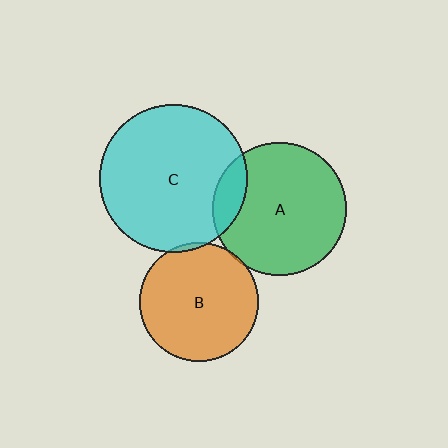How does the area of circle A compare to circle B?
Approximately 1.3 times.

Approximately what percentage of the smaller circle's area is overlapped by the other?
Approximately 5%.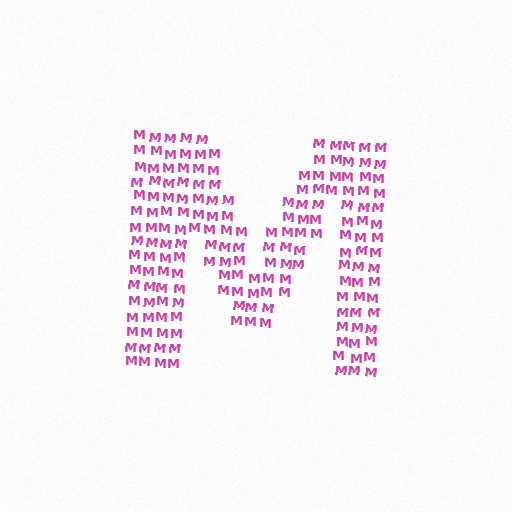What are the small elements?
The small elements are letter M's.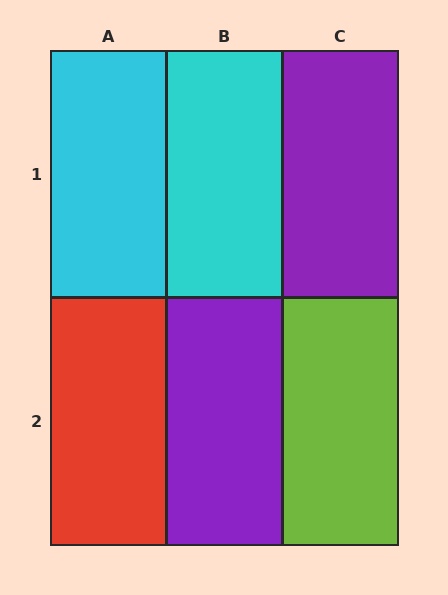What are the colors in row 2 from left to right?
Red, purple, lime.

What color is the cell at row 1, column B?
Cyan.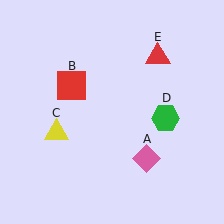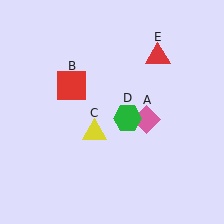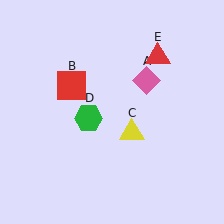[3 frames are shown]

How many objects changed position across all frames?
3 objects changed position: pink diamond (object A), yellow triangle (object C), green hexagon (object D).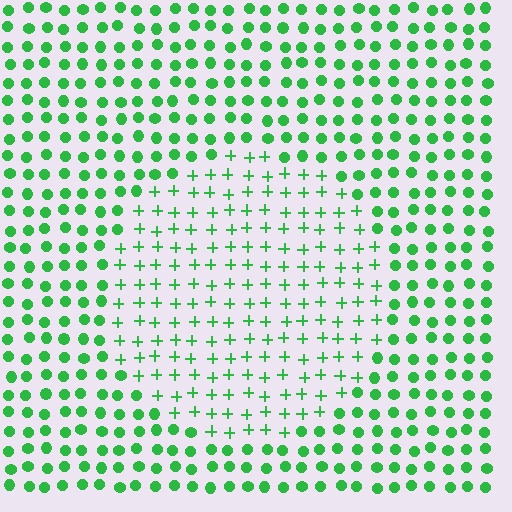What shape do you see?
I see a circle.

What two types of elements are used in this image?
The image uses plus signs inside the circle region and circles outside it.